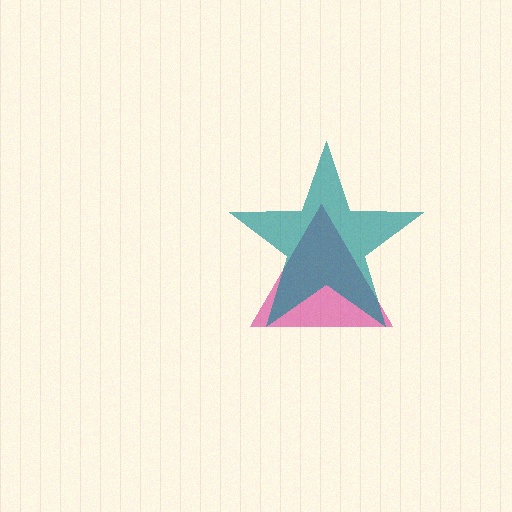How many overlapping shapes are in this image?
There are 2 overlapping shapes in the image.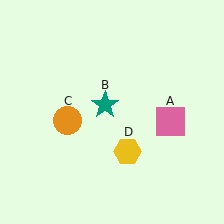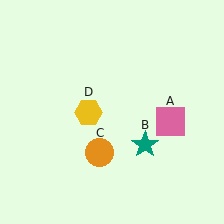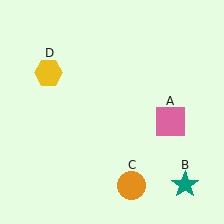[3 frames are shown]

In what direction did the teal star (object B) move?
The teal star (object B) moved down and to the right.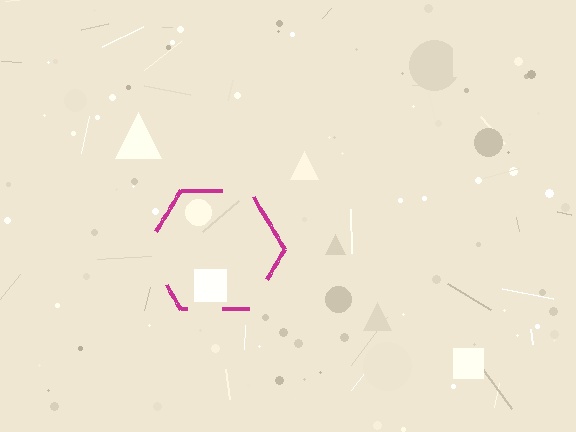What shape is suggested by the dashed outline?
The dashed outline suggests a hexagon.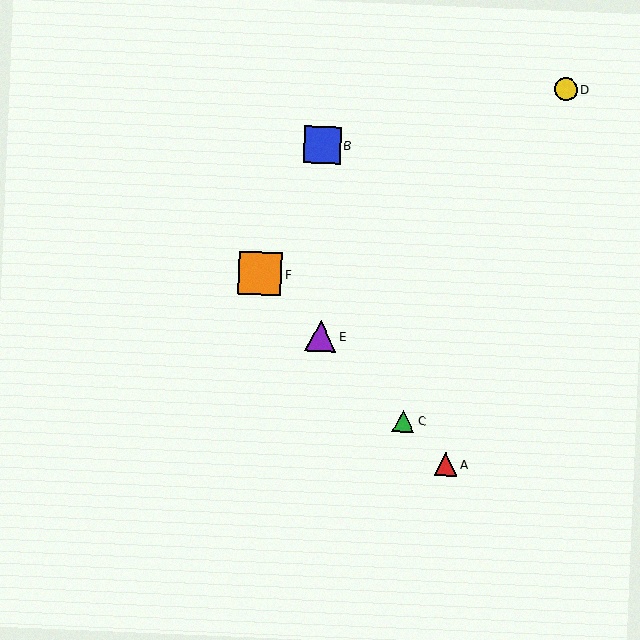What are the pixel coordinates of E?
Object E is at (321, 336).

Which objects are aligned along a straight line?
Objects A, C, E, F are aligned along a straight line.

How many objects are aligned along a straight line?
4 objects (A, C, E, F) are aligned along a straight line.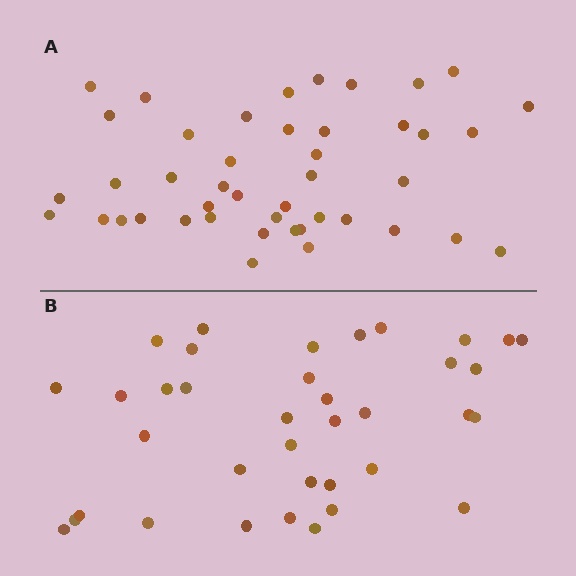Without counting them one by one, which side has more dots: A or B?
Region A (the top region) has more dots.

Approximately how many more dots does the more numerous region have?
Region A has roughly 8 or so more dots than region B.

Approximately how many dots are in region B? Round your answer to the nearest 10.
About 40 dots. (The exact count is 37, which rounds to 40.)